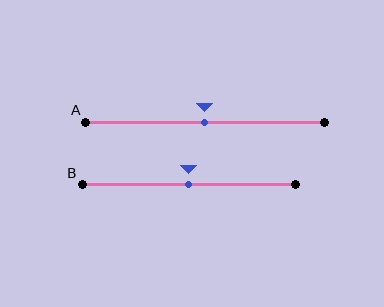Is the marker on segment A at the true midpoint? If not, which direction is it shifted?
Yes, the marker on segment A is at the true midpoint.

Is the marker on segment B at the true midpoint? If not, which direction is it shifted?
Yes, the marker on segment B is at the true midpoint.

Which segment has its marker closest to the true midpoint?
Segment A has its marker closest to the true midpoint.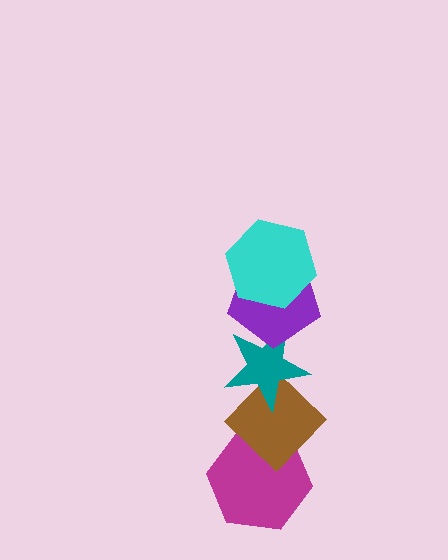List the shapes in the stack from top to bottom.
From top to bottom: the cyan hexagon, the purple pentagon, the teal star, the brown diamond, the magenta hexagon.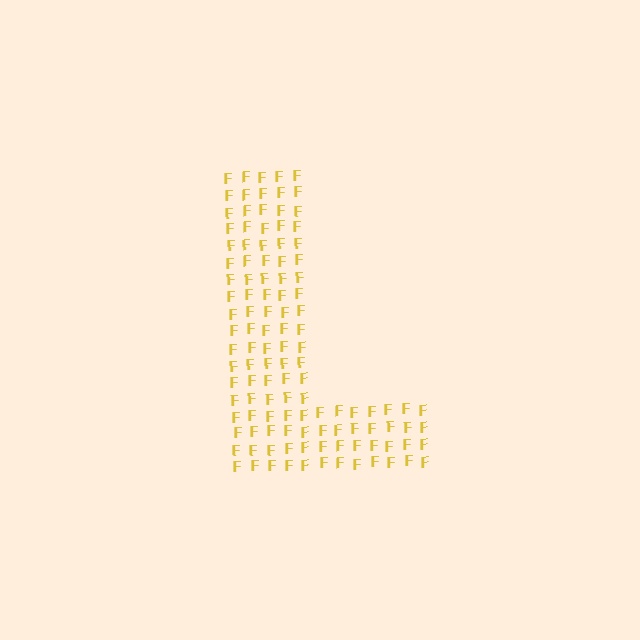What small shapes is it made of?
It is made of small letter F's.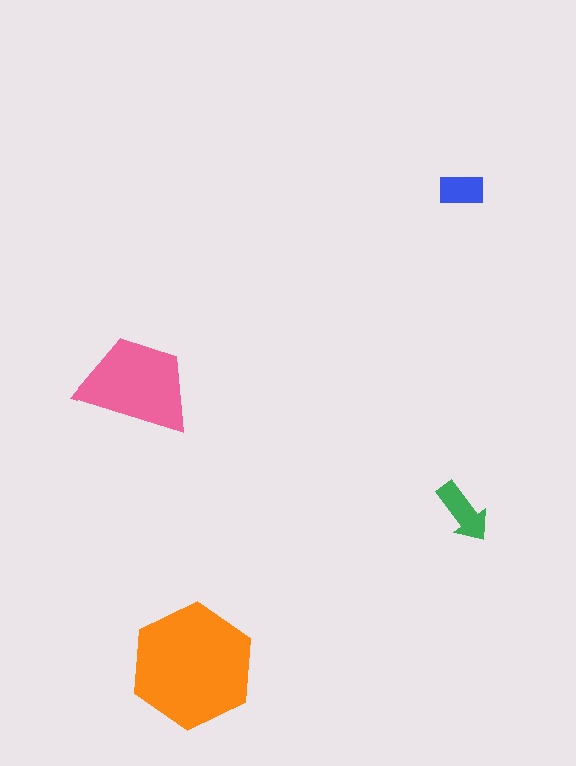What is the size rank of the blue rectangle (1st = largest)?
4th.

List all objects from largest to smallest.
The orange hexagon, the pink trapezoid, the green arrow, the blue rectangle.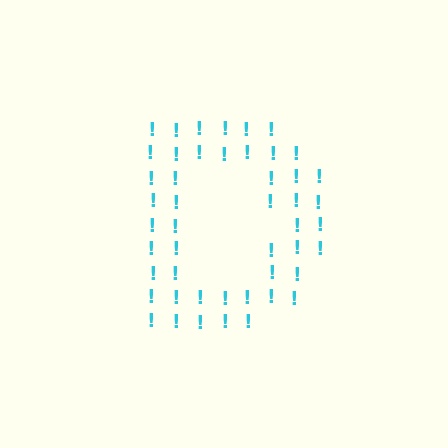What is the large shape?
The large shape is the letter D.